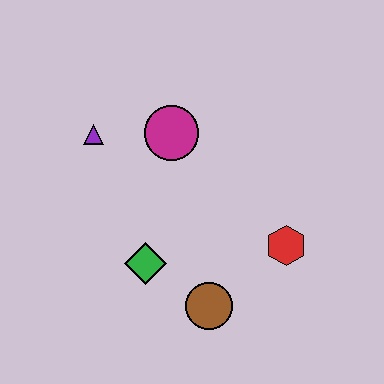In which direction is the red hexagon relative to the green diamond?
The red hexagon is to the right of the green diamond.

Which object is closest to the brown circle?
The green diamond is closest to the brown circle.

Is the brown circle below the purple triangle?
Yes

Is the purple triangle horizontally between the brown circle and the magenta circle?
No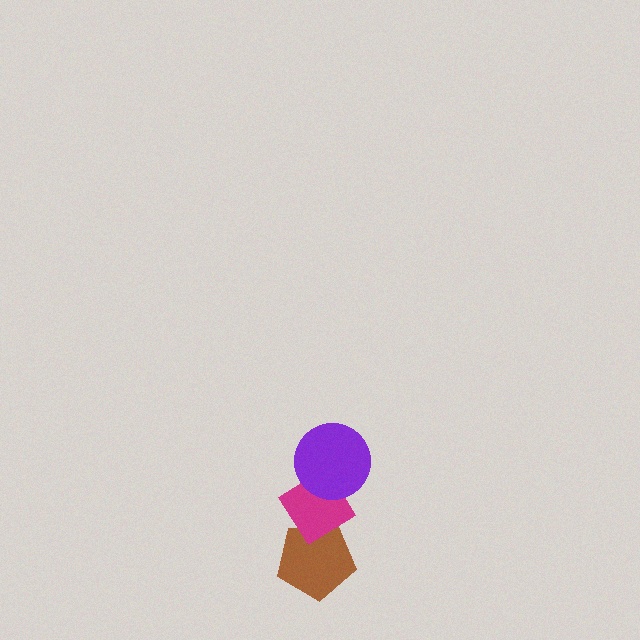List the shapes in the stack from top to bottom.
From top to bottom: the purple circle, the magenta diamond, the brown pentagon.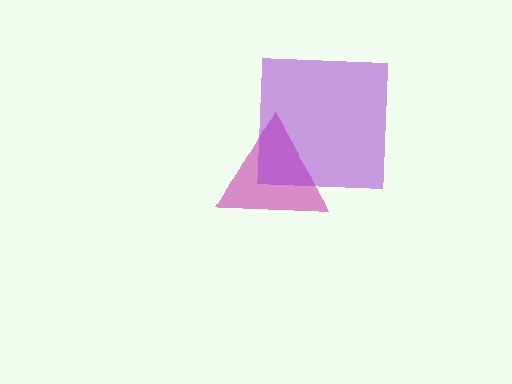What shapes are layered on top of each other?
The layered shapes are: a magenta triangle, a purple square.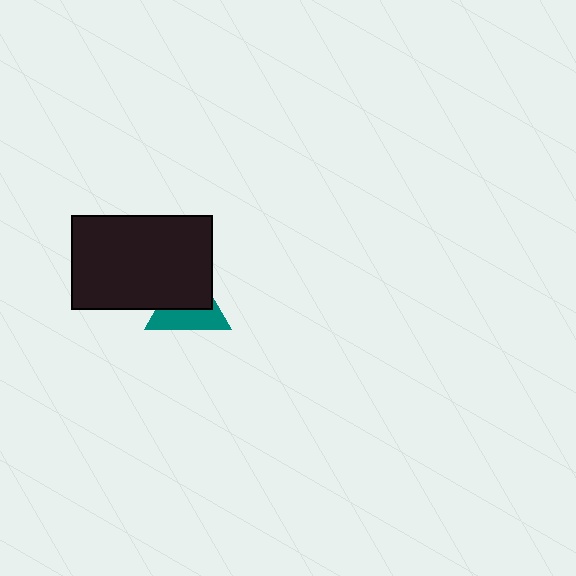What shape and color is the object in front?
The object in front is a black rectangle.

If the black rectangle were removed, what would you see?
You would see the complete teal triangle.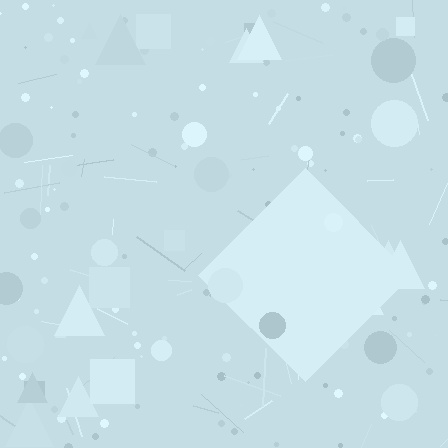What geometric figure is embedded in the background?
A diamond is embedded in the background.